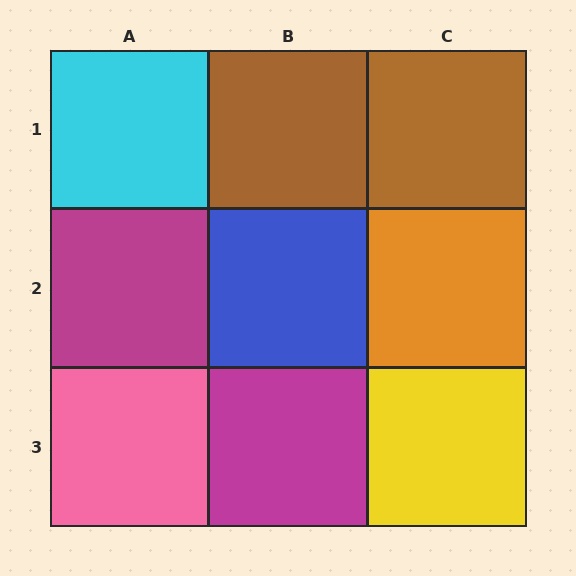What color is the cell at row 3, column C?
Yellow.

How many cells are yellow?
1 cell is yellow.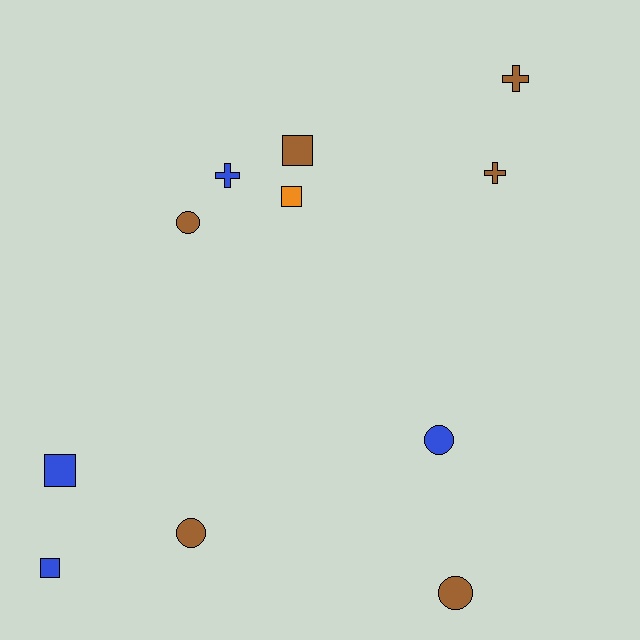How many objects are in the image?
There are 11 objects.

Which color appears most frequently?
Brown, with 6 objects.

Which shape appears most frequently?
Square, with 4 objects.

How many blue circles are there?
There is 1 blue circle.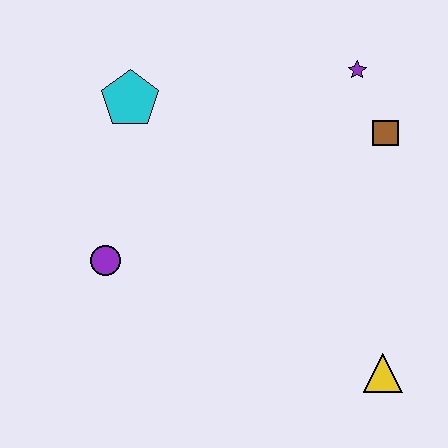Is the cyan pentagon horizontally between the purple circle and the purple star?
Yes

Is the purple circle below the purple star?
Yes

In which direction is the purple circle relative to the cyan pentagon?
The purple circle is below the cyan pentagon.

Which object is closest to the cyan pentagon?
The purple circle is closest to the cyan pentagon.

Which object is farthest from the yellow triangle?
The cyan pentagon is farthest from the yellow triangle.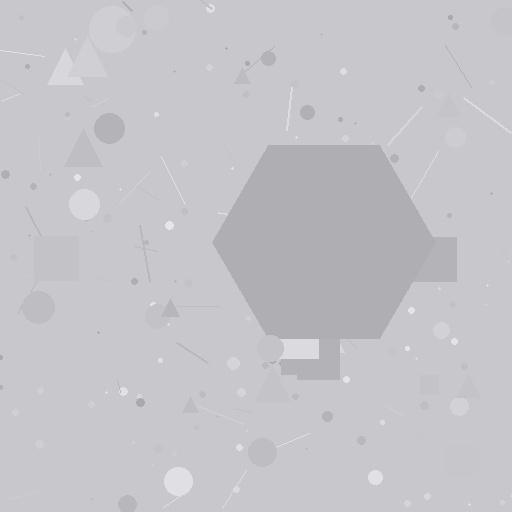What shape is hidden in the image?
A hexagon is hidden in the image.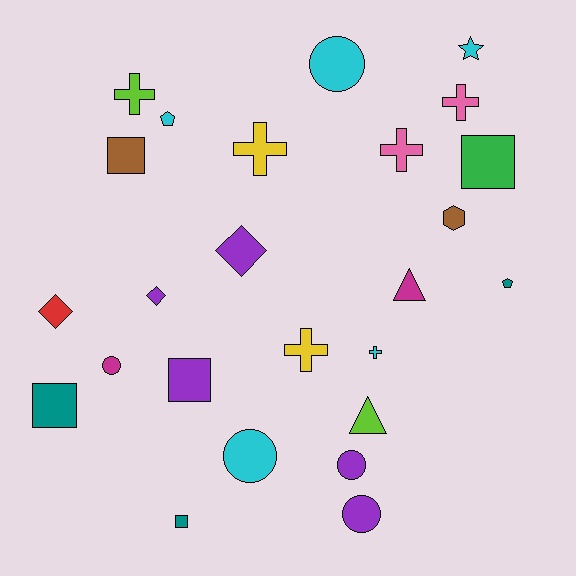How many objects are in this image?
There are 25 objects.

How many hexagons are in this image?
There is 1 hexagon.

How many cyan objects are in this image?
There are 5 cyan objects.